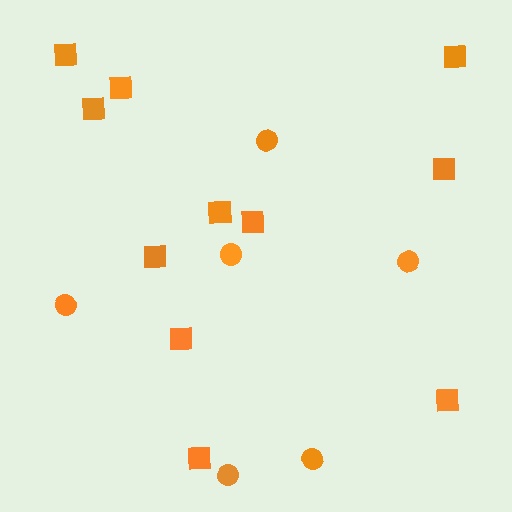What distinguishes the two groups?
There are 2 groups: one group of squares (11) and one group of circles (6).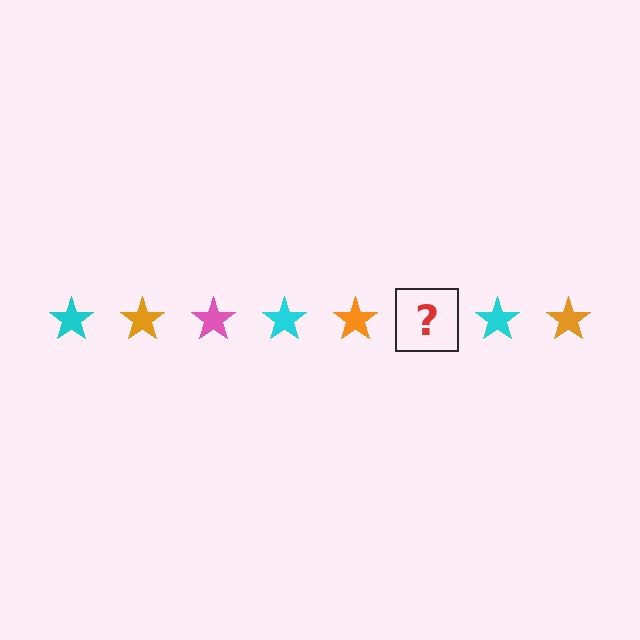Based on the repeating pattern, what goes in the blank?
The blank should be a pink star.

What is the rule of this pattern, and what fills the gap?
The rule is that the pattern cycles through cyan, orange, pink stars. The gap should be filled with a pink star.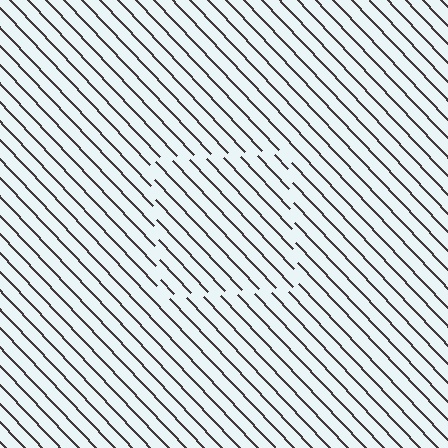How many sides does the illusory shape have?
4 sides — the line-ends trace a square.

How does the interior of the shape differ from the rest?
The interior of the shape contains the same grating, shifted by half a period — the contour is defined by the phase discontinuity where line-ends from the inner and outer gratings abut.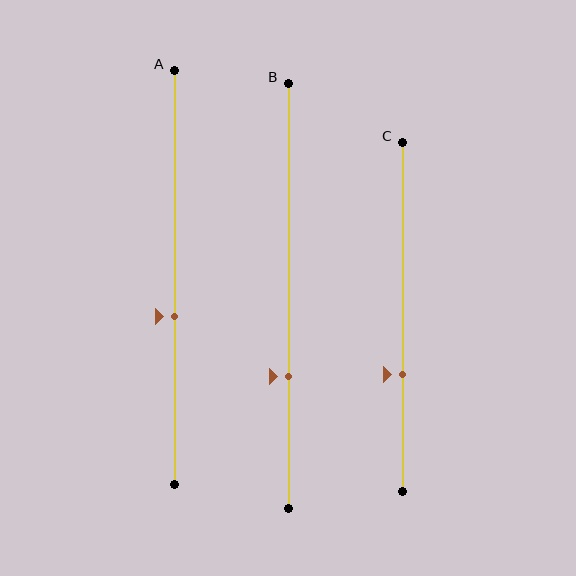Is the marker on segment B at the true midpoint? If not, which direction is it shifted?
No, the marker on segment B is shifted downward by about 19% of the segment length.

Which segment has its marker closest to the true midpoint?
Segment A has its marker closest to the true midpoint.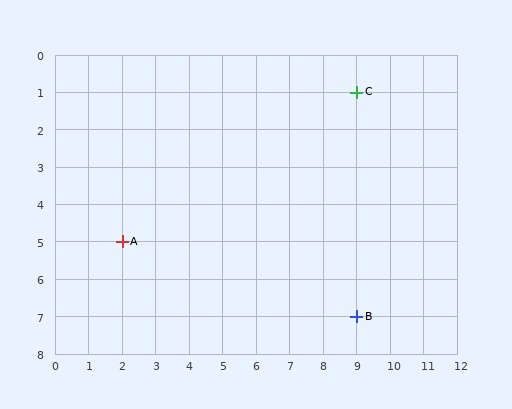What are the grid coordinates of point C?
Point C is at grid coordinates (9, 1).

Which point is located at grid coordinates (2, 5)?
Point A is at (2, 5).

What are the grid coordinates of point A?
Point A is at grid coordinates (2, 5).